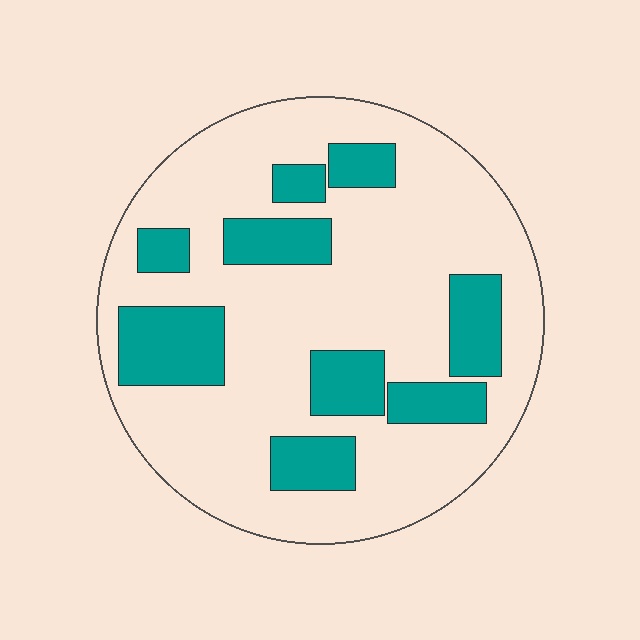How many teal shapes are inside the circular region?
9.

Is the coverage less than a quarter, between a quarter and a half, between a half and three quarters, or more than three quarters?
Between a quarter and a half.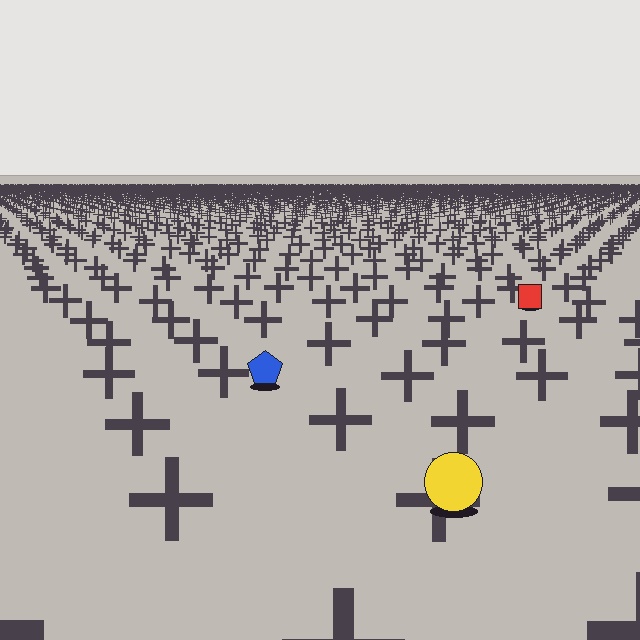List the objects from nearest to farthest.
From nearest to farthest: the yellow circle, the blue pentagon, the red square.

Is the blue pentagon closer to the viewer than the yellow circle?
No. The yellow circle is closer — you can tell from the texture gradient: the ground texture is coarser near it.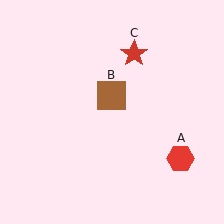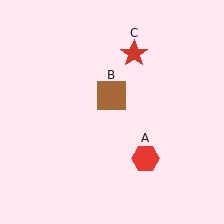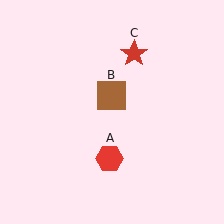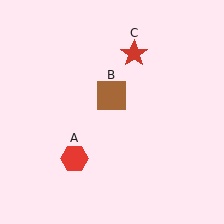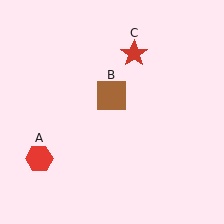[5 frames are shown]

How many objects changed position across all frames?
1 object changed position: red hexagon (object A).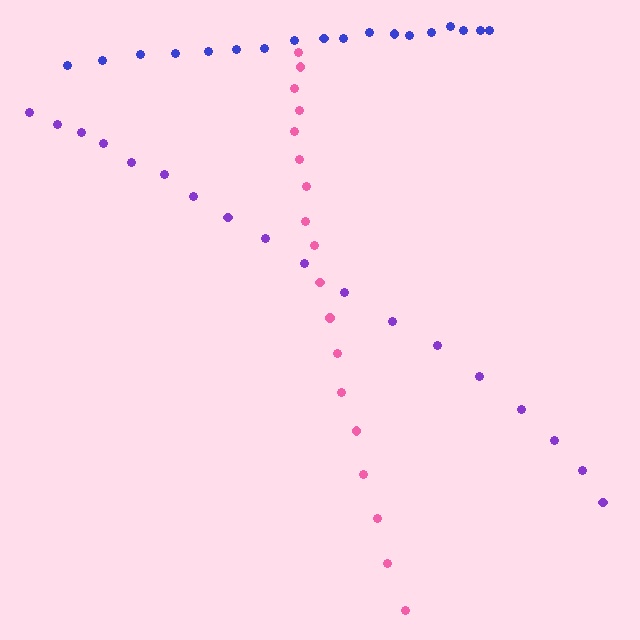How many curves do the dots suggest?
There are 3 distinct paths.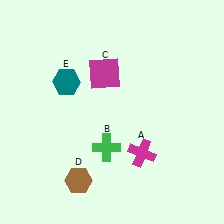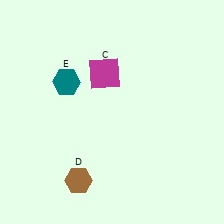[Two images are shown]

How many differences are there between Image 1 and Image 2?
There are 2 differences between the two images.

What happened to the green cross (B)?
The green cross (B) was removed in Image 2. It was in the bottom-left area of Image 1.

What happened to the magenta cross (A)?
The magenta cross (A) was removed in Image 2. It was in the bottom-right area of Image 1.